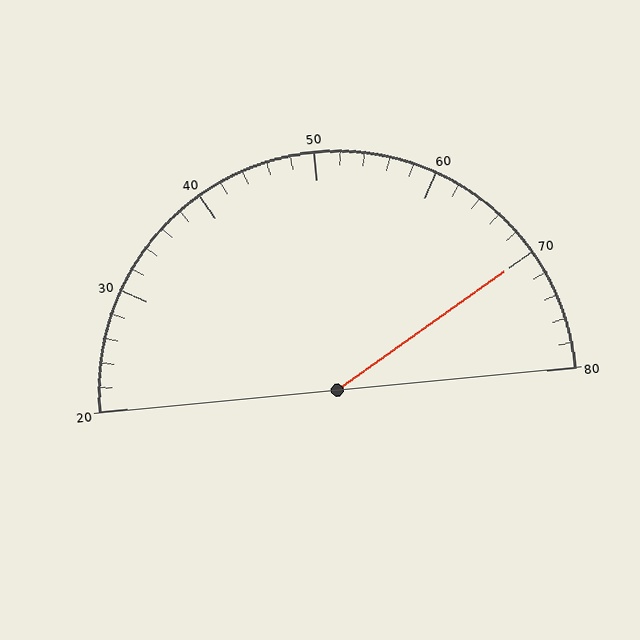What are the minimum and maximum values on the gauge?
The gauge ranges from 20 to 80.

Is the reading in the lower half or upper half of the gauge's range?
The reading is in the upper half of the range (20 to 80).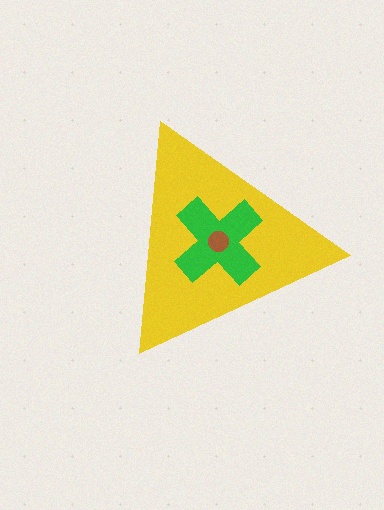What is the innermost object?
The brown circle.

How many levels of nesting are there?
3.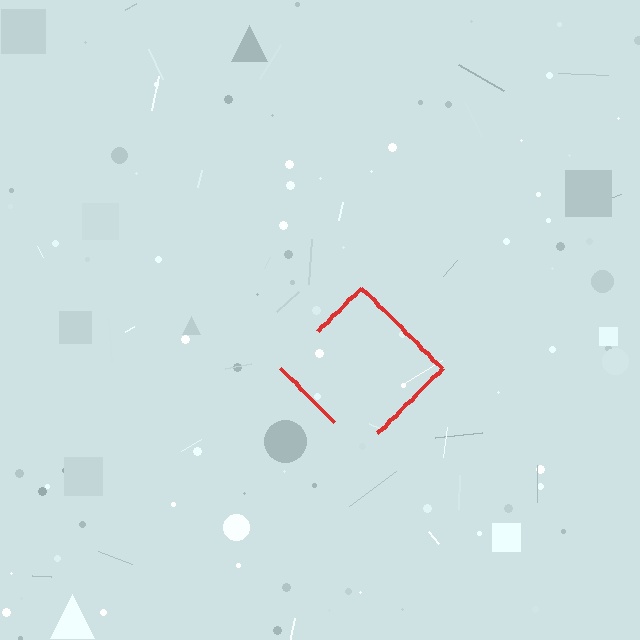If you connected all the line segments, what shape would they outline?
They would outline a diamond.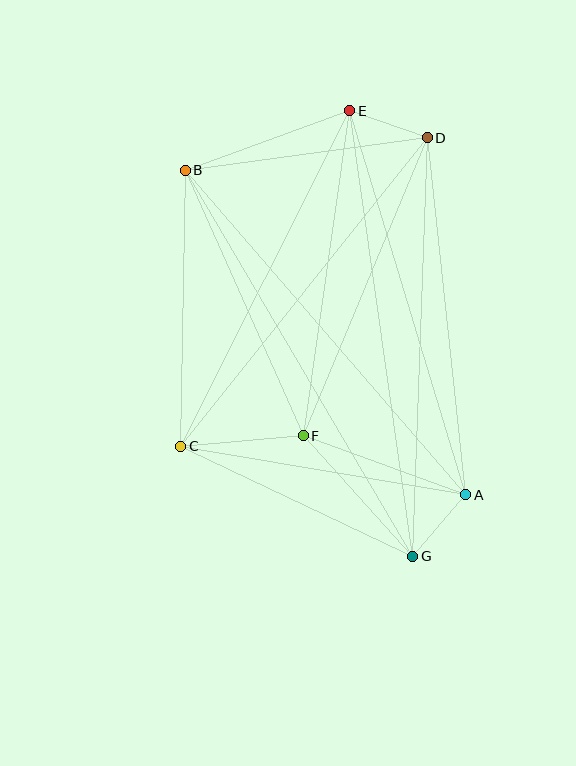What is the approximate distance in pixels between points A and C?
The distance between A and C is approximately 289 pixels.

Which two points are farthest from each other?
Points E and G are farthest from each other.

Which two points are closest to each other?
Points A and G are closest to each other.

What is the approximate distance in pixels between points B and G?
The distance between B and G is approximately 448 pixels.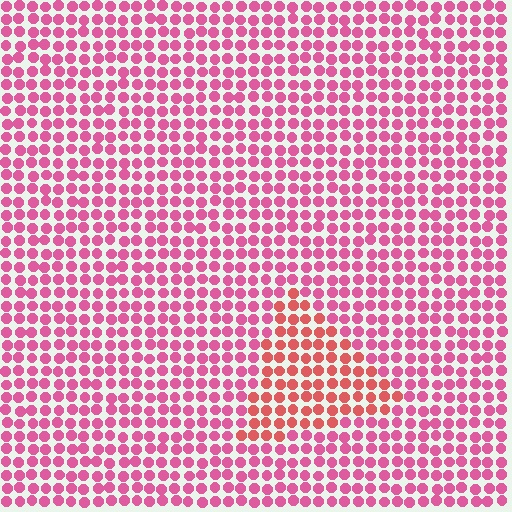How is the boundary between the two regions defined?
The boundary is defined purely by a slight shift in hue (about 30 degrees). Spacing, size, and orientation are identical on both sides.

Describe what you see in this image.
The image is filled with small pink elements in a uniform arrangement. A triangle-shaped region is visible where the elements are tinted to a slightly different hue, forming a subtle color boundary.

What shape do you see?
I see a triangle.